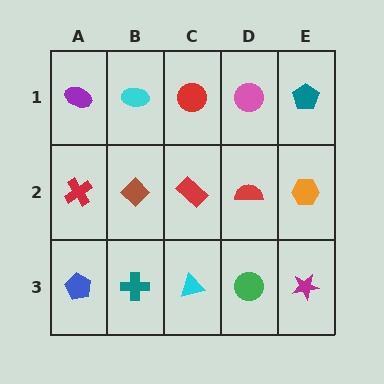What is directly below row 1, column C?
A red rectangle.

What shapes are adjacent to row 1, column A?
A red cross (row 2, column A), a cyan ellipse (row 1, column B).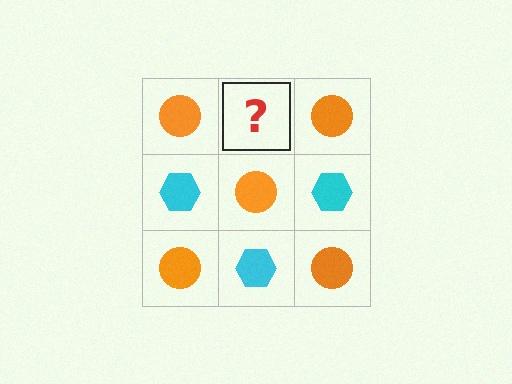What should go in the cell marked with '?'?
The missing cell should contain a cyan hexagon.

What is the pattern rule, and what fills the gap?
The rule is that it alternates orange circle and cyan hexagon in a checkerboard pattern. The gap should be filled with a cyan hexagon.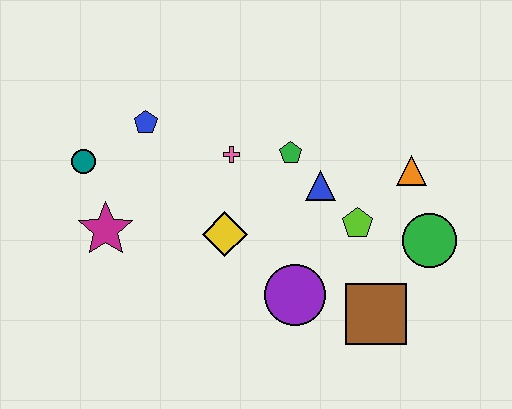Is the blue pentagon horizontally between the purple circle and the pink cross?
No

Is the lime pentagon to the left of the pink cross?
No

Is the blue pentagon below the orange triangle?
No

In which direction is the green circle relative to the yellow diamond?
The green circle is to the right of the yellow diamond.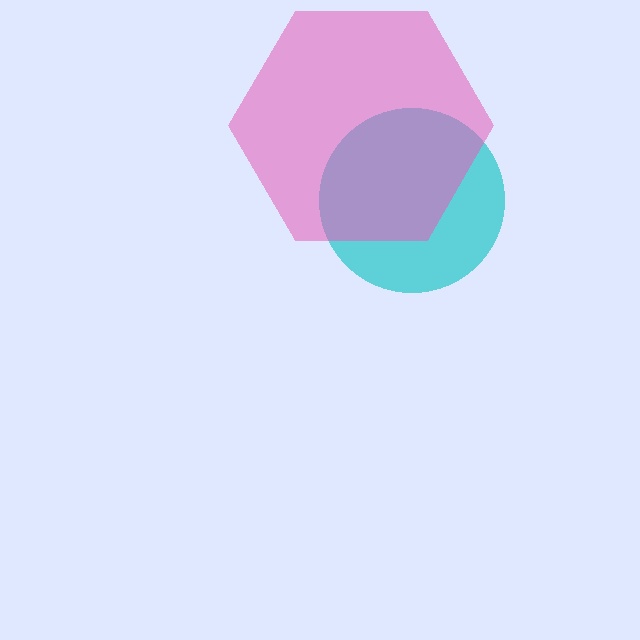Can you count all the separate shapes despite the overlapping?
Yes, there are 2 separate shapes.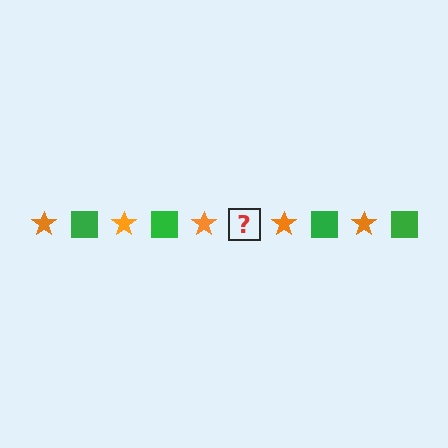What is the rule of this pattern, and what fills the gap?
The rule is that the pattern alternates between orange star and green square. The gap should be filled with a green square.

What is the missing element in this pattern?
The missing element is a green square.